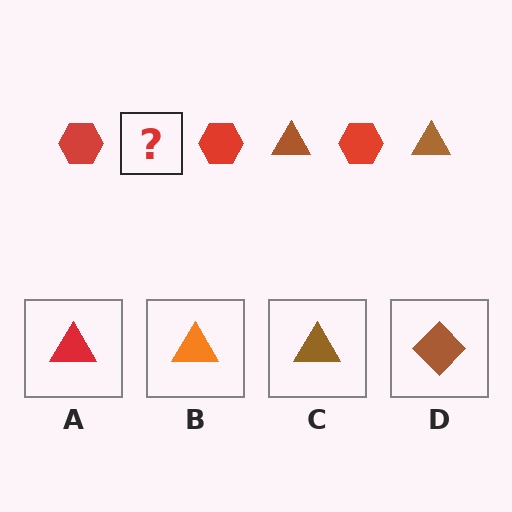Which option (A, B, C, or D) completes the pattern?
C.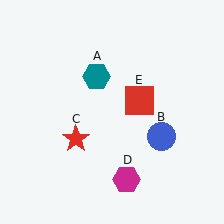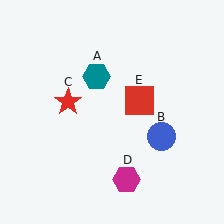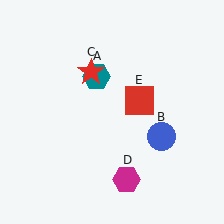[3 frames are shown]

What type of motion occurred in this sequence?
The red star (object C) rotated clockwise around the center of the scene.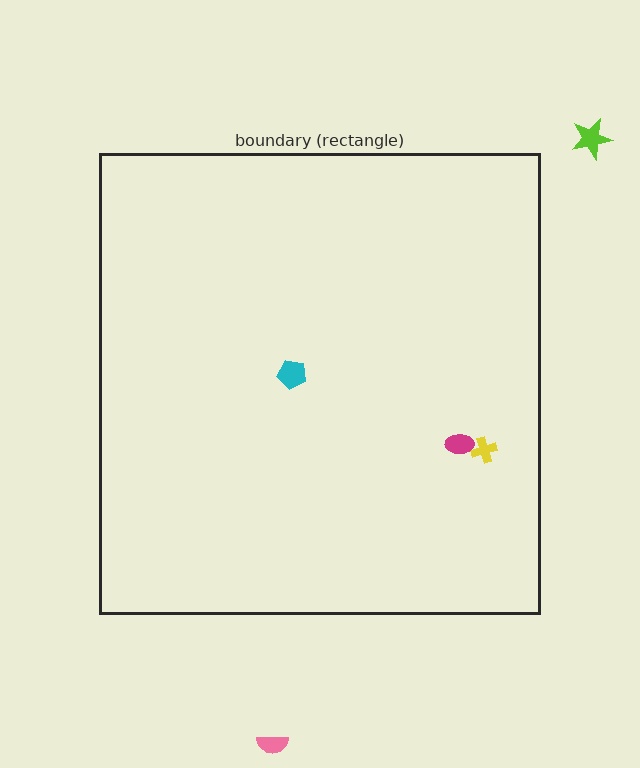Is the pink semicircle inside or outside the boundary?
Outside.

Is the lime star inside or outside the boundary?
Outside.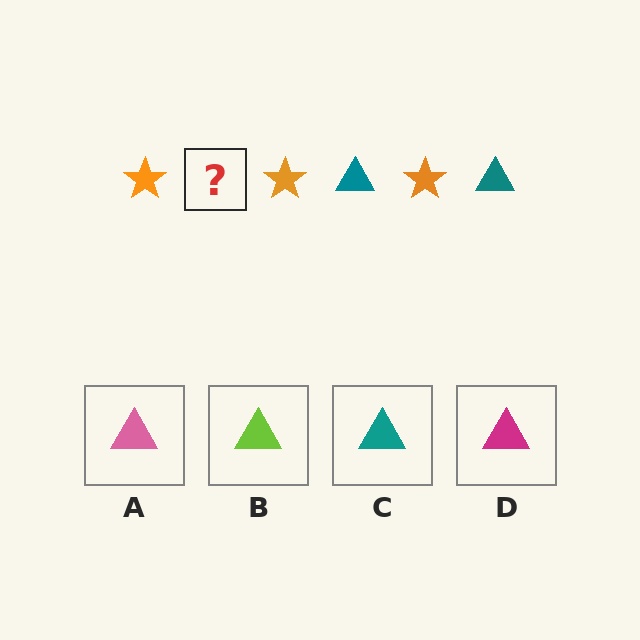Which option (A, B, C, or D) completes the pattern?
C.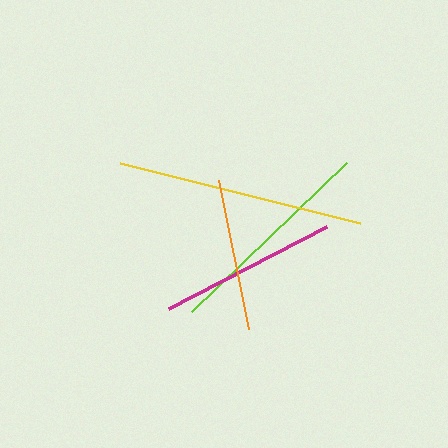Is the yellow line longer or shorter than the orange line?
The yellow line is longer than the orange line.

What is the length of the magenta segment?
The magenta segment is approximately 178 pixels long.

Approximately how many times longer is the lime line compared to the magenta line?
The lime line is approximately 1.2 times the length of the magenta line.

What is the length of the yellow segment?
The yellow segment is approximately 247 pixels long.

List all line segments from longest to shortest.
From longest to shortest: yellow, lime, magenta, orange.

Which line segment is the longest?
The yellow line is the longest at approximately 247 pixels.